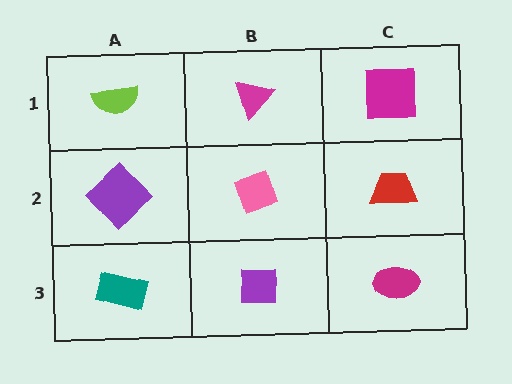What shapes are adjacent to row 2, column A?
A lime semicircle (row 1, column A), a teal rectangle (row 3, column A), a pink diamond (row 2, column B).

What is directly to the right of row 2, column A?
A pink diamond.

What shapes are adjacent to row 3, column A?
A purple diamond (row 2, column A), a purple square (row 3, column B).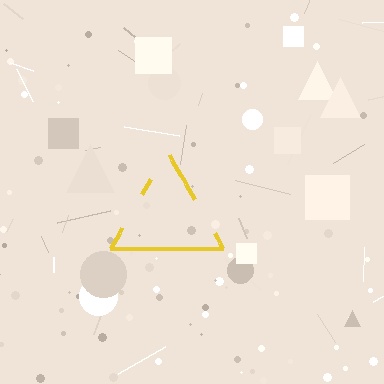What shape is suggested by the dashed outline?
The dashed outline suggests a triangle.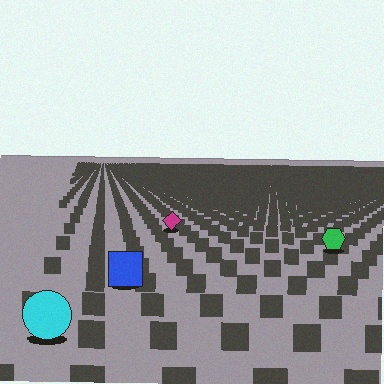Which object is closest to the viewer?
The cyan circle is closest. The texture marks near it are larger and more spread out.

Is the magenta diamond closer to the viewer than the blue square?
No. The blue square is closer — you can tell from the texture gradient: the ground texture is coarser near it.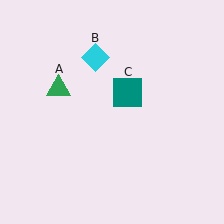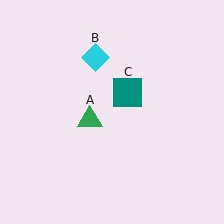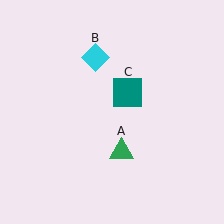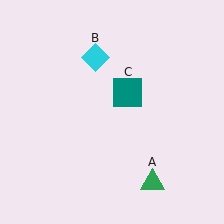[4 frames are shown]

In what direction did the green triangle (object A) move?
The green triangle (object A) moved down and to the right.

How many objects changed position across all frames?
1 object changed position: green triangle (object A).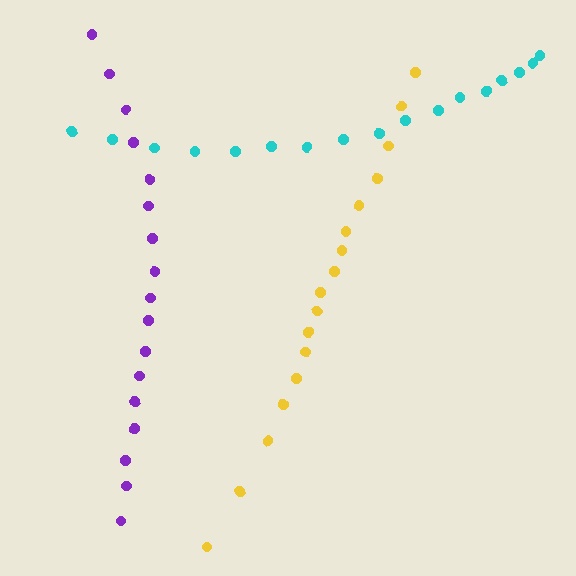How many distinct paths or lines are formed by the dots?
There are 3 distinct paths.